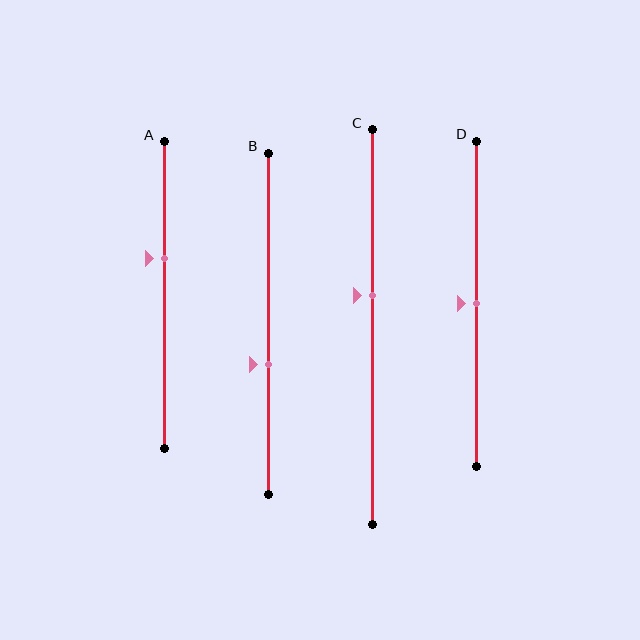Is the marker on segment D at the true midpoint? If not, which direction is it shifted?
Yes, the marker on segment D is at the true midpoint.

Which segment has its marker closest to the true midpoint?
Segment D has its marker closest to the true midpoint.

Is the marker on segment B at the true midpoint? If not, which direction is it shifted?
No, the marker on segment B is shifted downward by about 12% of the segment length.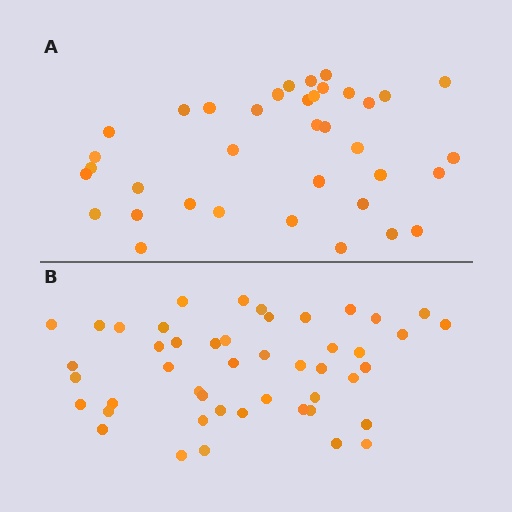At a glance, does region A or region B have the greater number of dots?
Region B (the bottom region) has more dots.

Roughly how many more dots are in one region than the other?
Region B has roughly 10 or so more dots than region A.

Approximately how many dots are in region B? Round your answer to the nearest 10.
About 50 dots. (The exact count is 47, which rounds to 50.)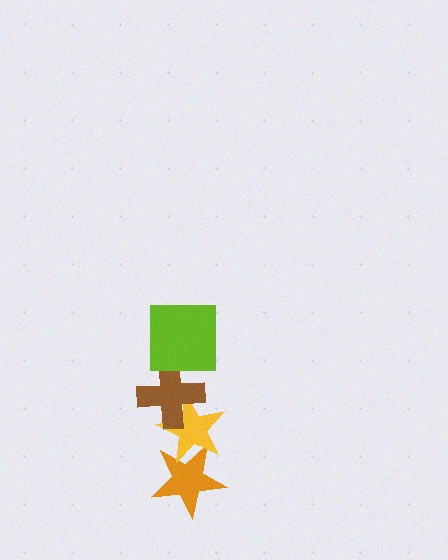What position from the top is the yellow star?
The yellow star is 3rd from the top.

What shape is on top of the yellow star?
The brown cross is on top of the yellow star.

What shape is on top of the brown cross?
The lime square is on top of the brown cross.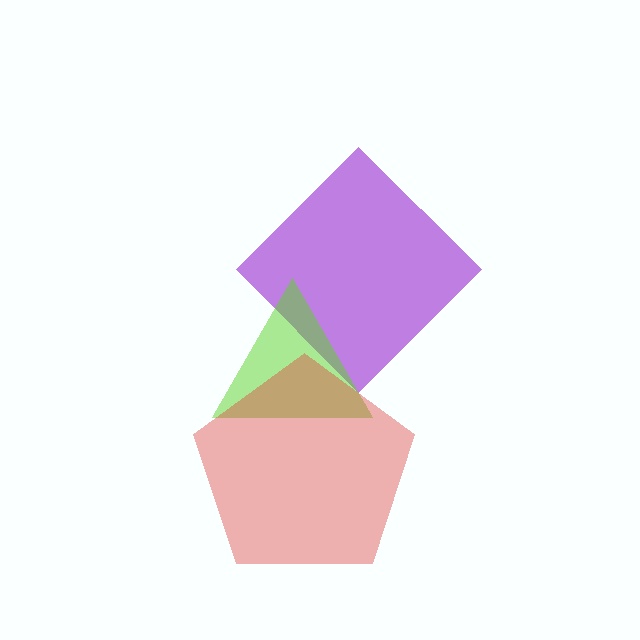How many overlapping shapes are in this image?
There are 3 overlapping shapes in the image.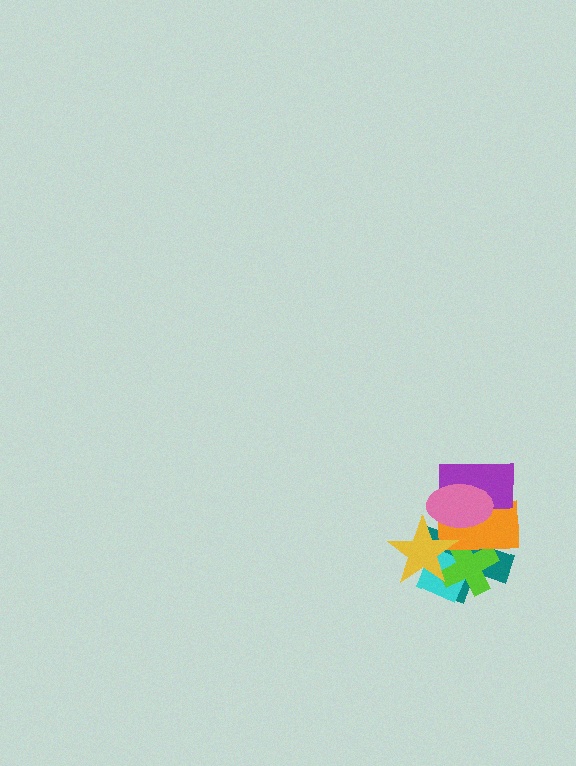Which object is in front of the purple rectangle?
The pink ellipse is in front of the purple rectangle.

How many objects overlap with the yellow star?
5 objects overlap with the yellow star.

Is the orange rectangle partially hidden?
Yes, it is partially covered by another shape.